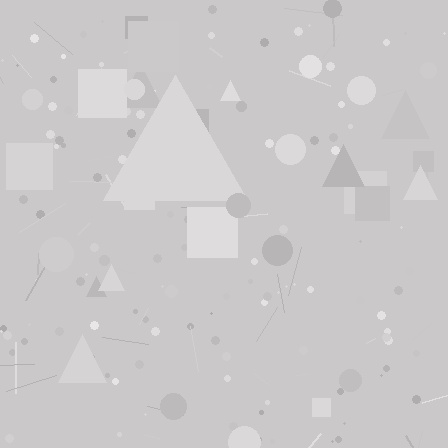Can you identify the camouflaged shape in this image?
The camouflaged shape is a triangle.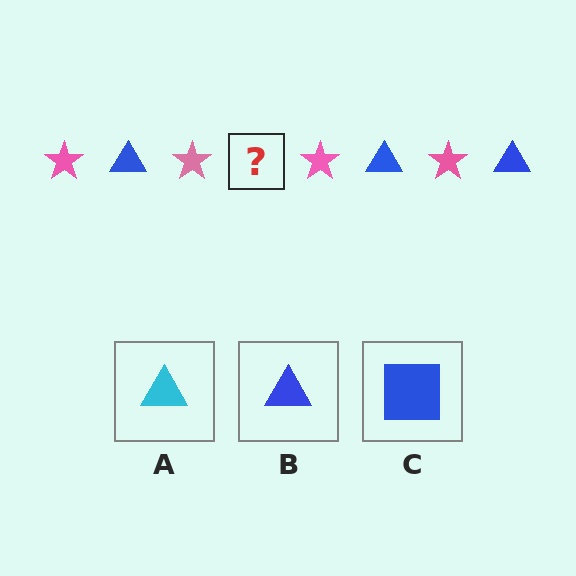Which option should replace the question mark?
Option B.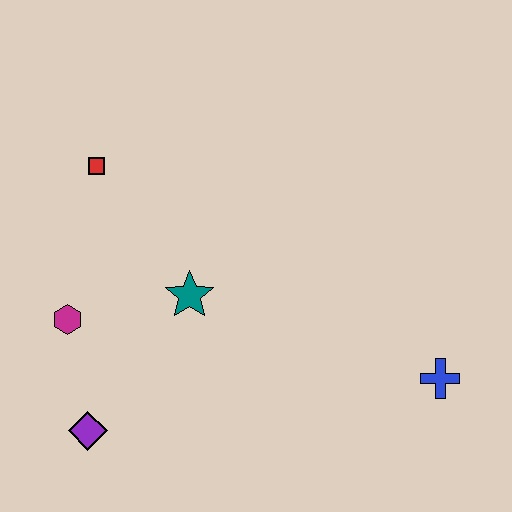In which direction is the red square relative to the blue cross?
The red square is to the left of the blue cross.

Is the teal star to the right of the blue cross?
No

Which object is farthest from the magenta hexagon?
The blue cross is farthest from the magenta hexagon.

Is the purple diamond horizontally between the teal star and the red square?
No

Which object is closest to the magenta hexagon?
The purple diamond is closest to the magenta hexagon.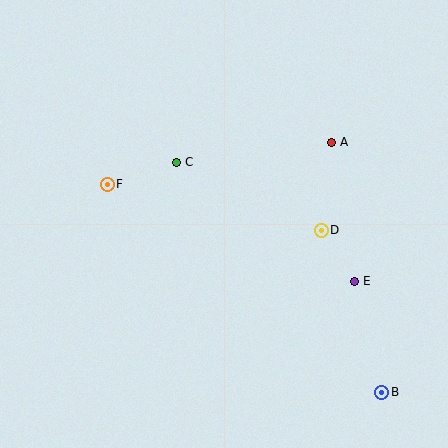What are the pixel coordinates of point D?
Point D is at (321, 230).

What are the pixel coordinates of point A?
Point A is at (331, 142).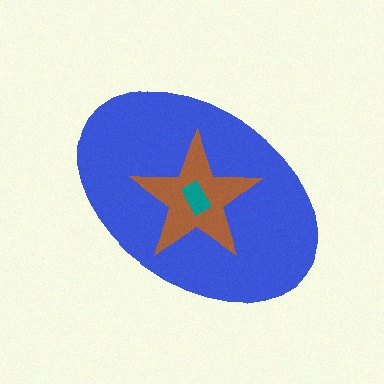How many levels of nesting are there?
3.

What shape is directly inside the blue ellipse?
The brown star.